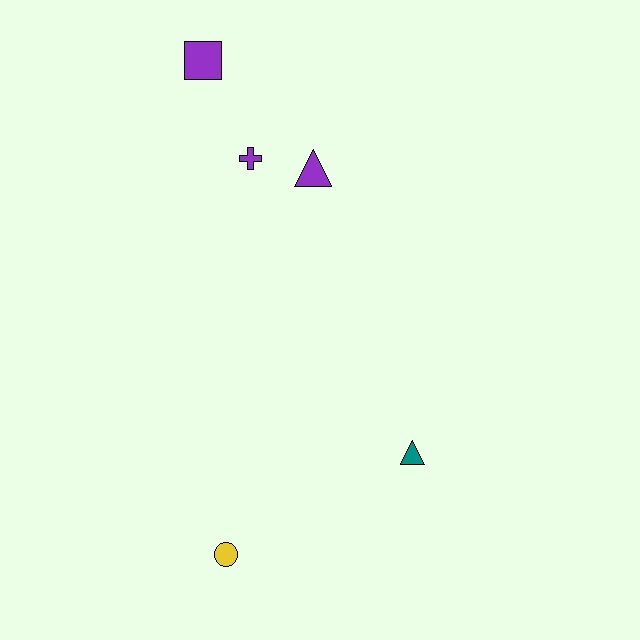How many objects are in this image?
There are 5 objects.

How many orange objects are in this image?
There are no orange objects.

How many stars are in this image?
There are no stars.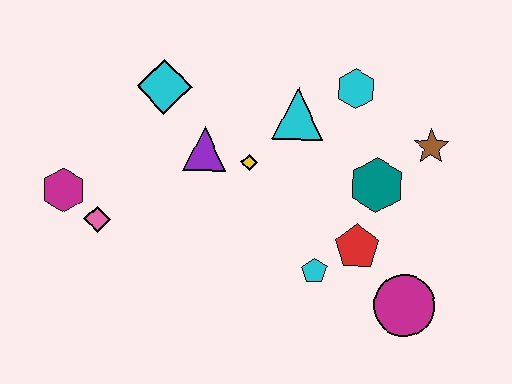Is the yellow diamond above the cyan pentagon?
Yes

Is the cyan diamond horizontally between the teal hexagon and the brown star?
No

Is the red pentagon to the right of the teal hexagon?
No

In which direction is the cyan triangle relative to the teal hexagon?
The cyan triangle is to the left of the teal hexagon.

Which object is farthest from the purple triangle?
The magenta circle is farthest from the purple triangle.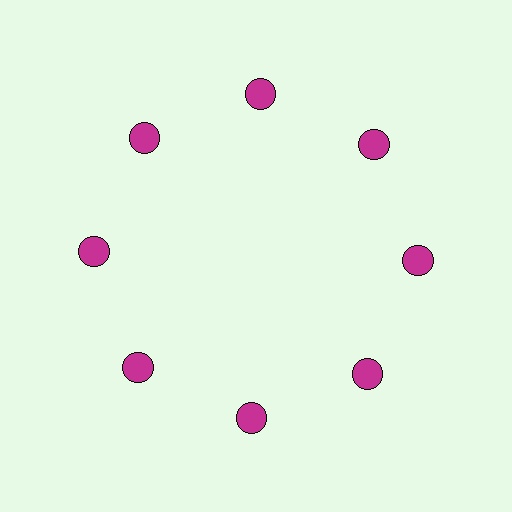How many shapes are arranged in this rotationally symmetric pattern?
There are 8 shapes, arranged in 8 groups of 1.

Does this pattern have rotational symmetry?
Yes, this pattern has 8-fold rotational symmetry. It looks the same after rotating 45 degrees around the center.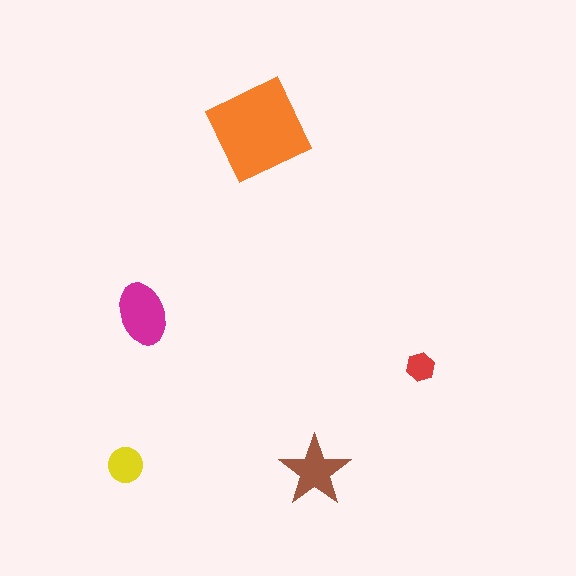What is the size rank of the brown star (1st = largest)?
3rd.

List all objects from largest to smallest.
The orange square, the magenta ellipse, the brown star, the yellow circle, the red hexagon.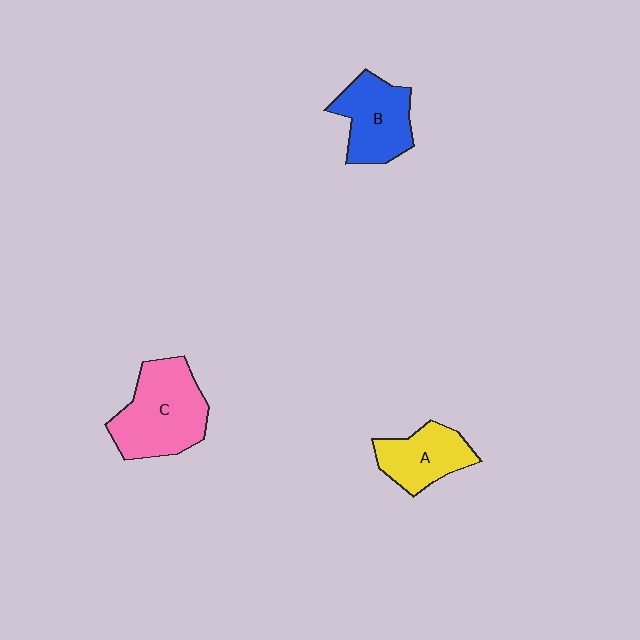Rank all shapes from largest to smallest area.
From largest to smallest: C (pink), B (blue), A (yellow).